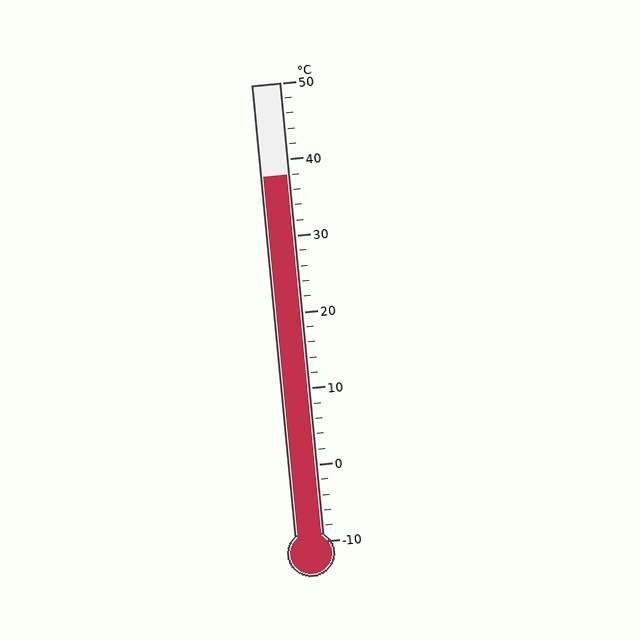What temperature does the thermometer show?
The thermometer shows approximately 38°C.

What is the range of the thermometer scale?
The thermometer scale ranges from -10°C to 50°C.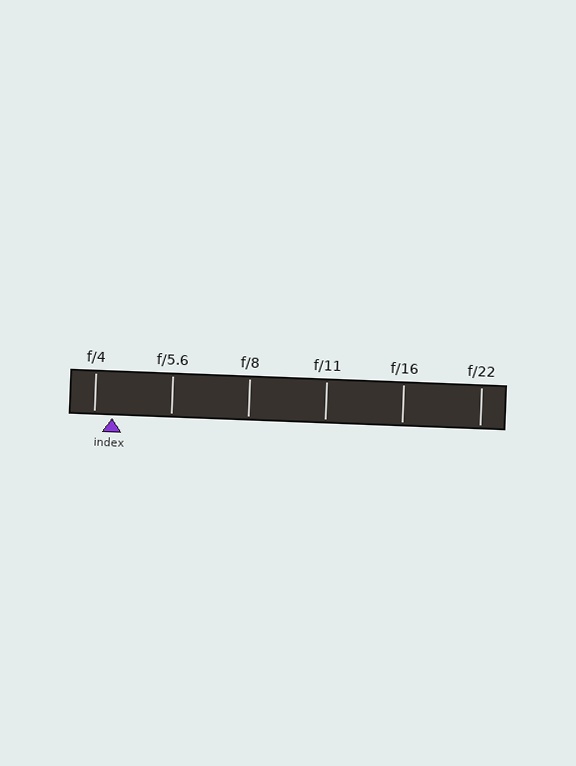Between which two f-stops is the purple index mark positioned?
The index mark is between f/4 and f/5.6.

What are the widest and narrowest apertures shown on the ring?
The widest aperture shown is f/4 and the narrowest is f/22.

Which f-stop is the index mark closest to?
The index mark is closest to f/4.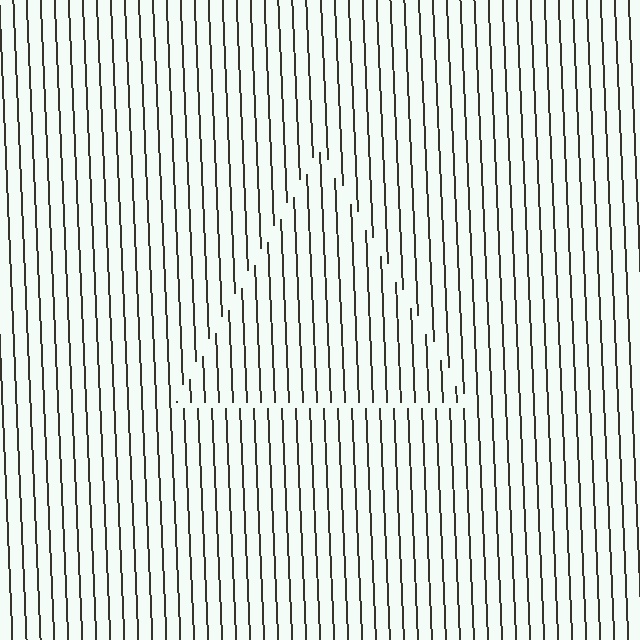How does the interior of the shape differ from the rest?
The interior of the shape contains the same grating, shifted by half a period — the contour is defined by the phase discontinuity where line-ends from the inner and outer gratings abut.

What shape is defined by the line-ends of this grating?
An illusory triangle. The interior of the shape contains the same grating, shifted by half a period — the contour is defined by the phase discontinuity where line-ends from the inner and outer gratings abut.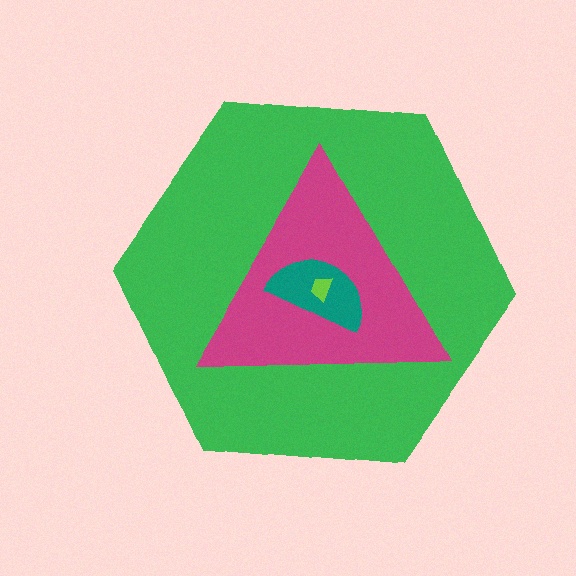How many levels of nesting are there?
4.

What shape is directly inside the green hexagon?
The magenta triangle.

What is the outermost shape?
The green hexagon.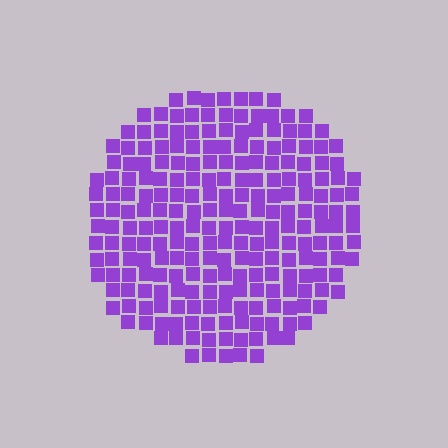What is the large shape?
The large shape is a circle.